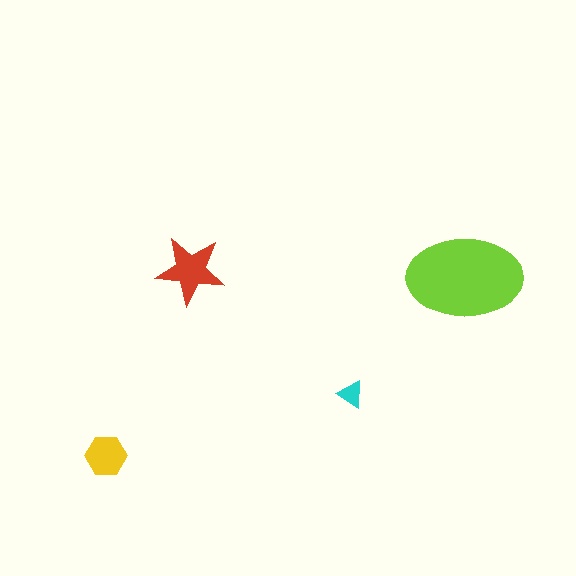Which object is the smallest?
The cyan triangle.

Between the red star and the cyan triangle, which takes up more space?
The red star.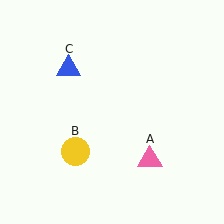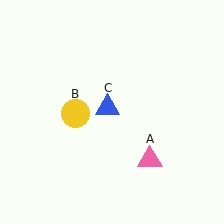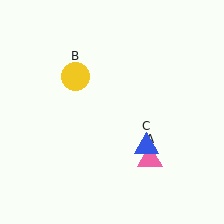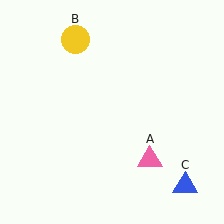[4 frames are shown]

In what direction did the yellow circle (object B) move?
The yellow circle (object B) moved up.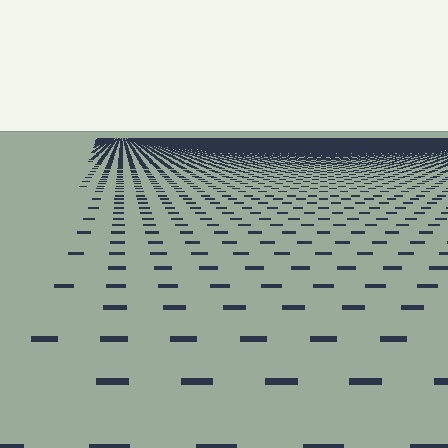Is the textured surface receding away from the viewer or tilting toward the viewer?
The surface is receding away from the viewer. Texture elements get smaller and denser toward the top.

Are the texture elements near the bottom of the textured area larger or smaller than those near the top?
Larger. Near the bottom, elements are closer to the viewer and appear at a bigger on-screen size.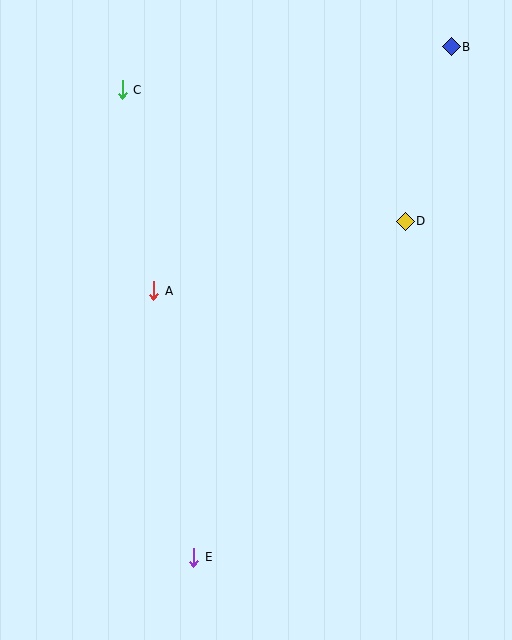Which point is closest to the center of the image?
Point A at (154, 291) is closest to the center.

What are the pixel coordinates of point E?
Point E is at (194, 557).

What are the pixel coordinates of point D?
Point D is at (405, 221).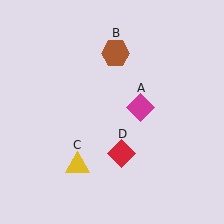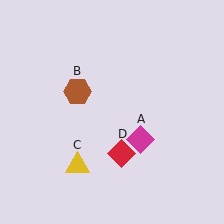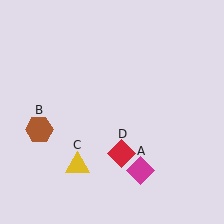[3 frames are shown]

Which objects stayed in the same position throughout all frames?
Yellow triangle (object C) and red diamond (object D) remained stationary.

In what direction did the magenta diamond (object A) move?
The magenta diamond (object A) moved down.